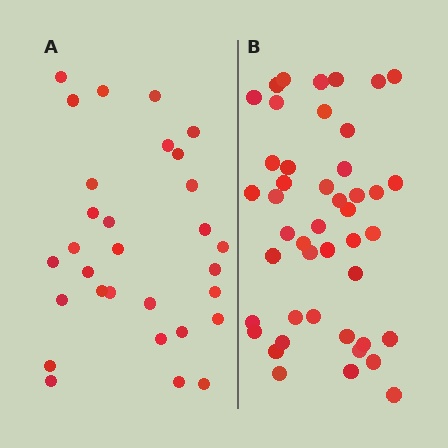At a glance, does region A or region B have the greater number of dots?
Region B (the right region) has more dots.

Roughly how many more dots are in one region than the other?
Region B has approximately 15 more dots than region A.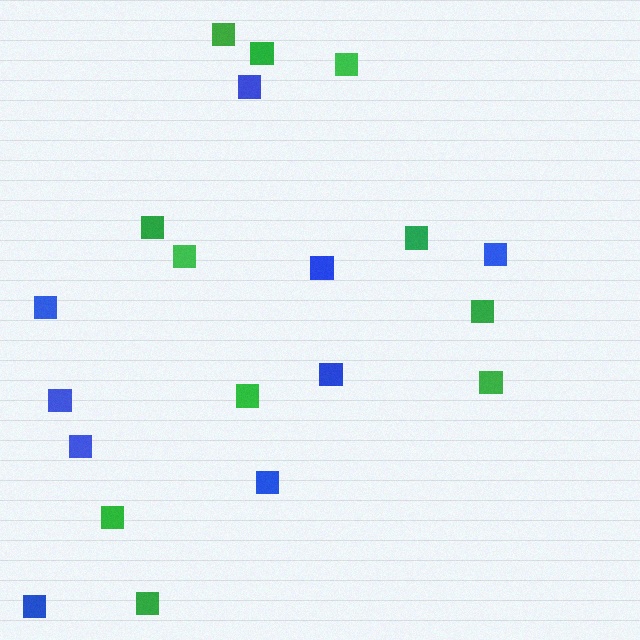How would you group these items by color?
There are 2 groups: one group of blue squares (9) and one group of green squares (11).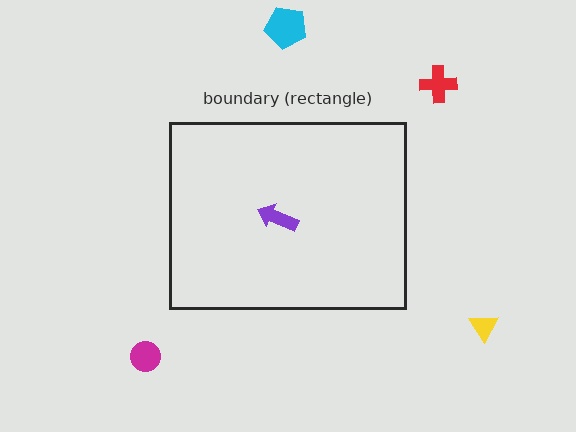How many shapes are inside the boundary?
1 inside, 4 outside.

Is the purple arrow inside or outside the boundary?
Inside.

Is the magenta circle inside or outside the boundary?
Outside.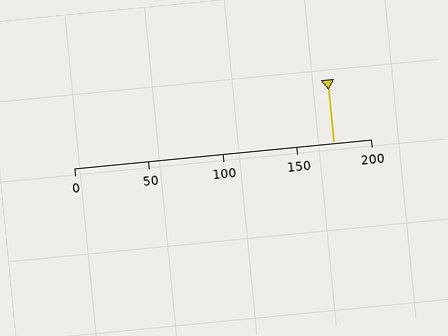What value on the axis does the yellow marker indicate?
The marker indicates approximately 175.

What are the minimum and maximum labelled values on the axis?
The axis runs from 0 to 200.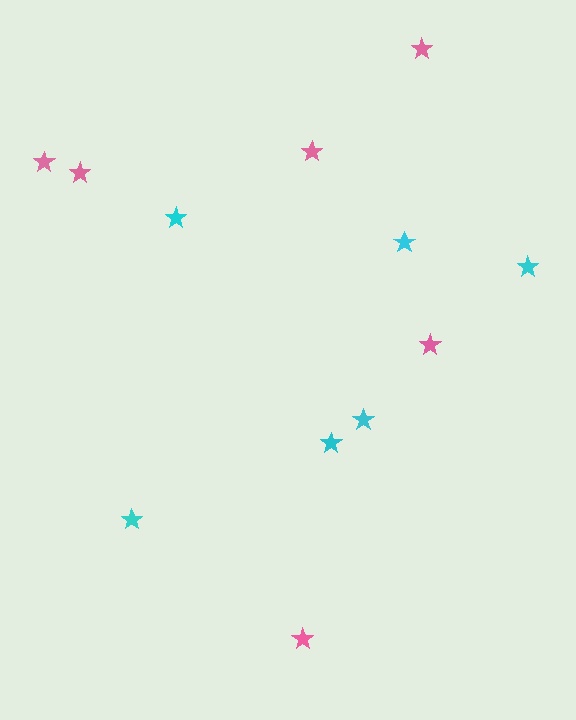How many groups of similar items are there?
There are 2 groups: one group of pink stars (6) and one group of cyan stars (6).